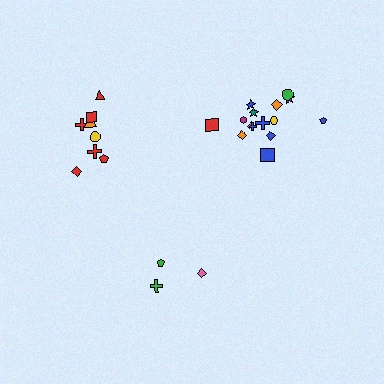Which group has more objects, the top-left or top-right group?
The top-right group.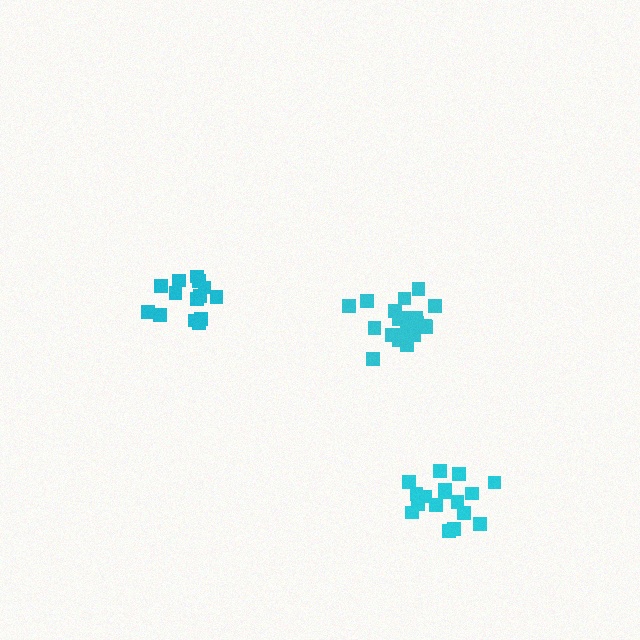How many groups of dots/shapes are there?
There are 3 groups.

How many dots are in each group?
Group 1: 14 dots, Group 2: 17 dots, Group 3: 20 dots (51 total).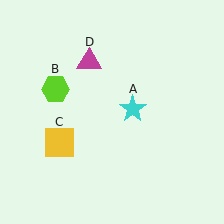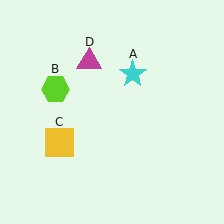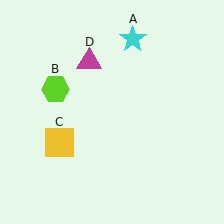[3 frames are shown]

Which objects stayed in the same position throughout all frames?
Lime hexagon (object B) and yellow square (object C) and magenta triangle (object D) remained stationary.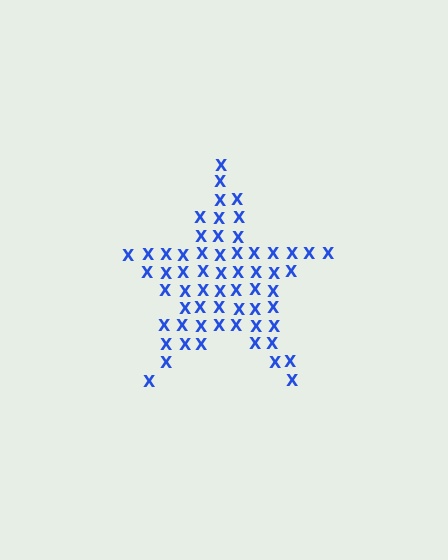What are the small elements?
The small elements are letter X's.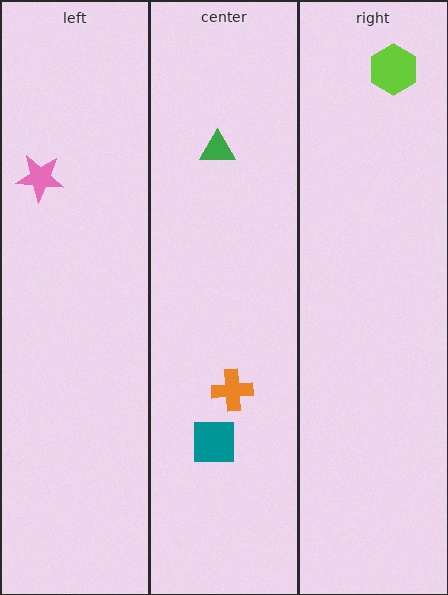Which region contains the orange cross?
The center region.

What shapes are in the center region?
The green triangle, the teal square, the orange cross.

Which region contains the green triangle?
The center region.